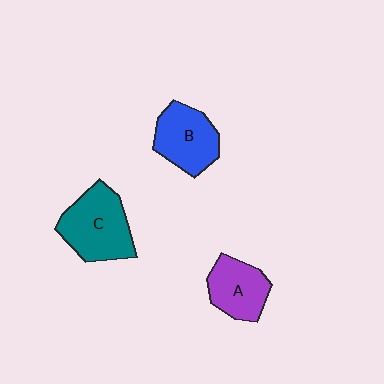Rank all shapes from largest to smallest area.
From largest to smallest: C (teal), B (blue), A (purple).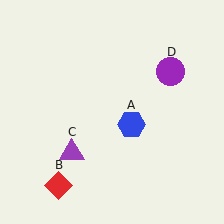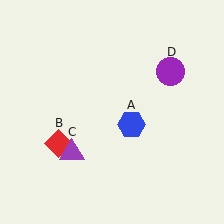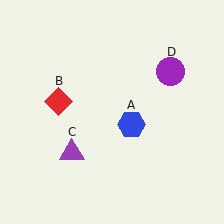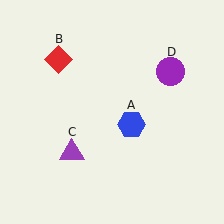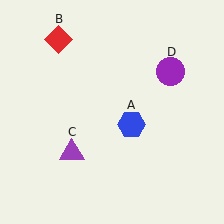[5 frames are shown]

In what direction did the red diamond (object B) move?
The red diamond (object B) moved up.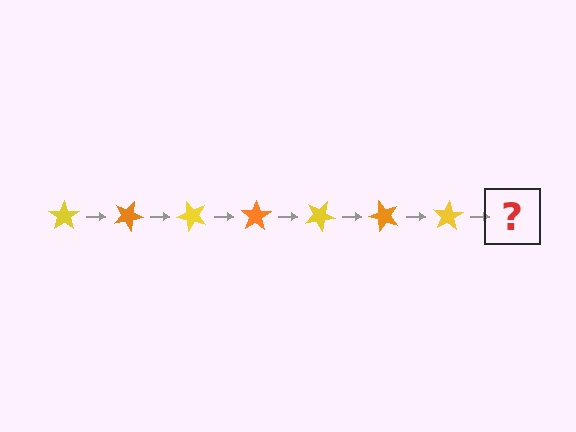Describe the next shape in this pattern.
It should be an orange star, rotated 175 degrees from the start.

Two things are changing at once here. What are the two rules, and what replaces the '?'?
The two rules are that it rotates 25 degrees each step and the color cycles through yellow and orange. The '?' should be an orange star, rotated 175 degrees from the start.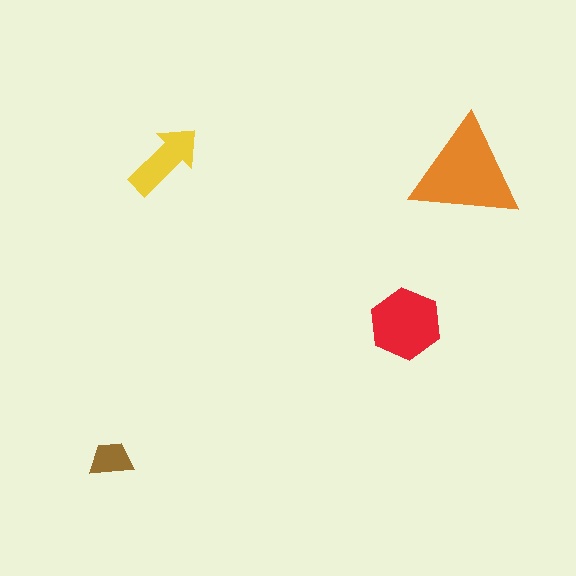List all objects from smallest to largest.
The brown trapezoid, the yellow arrow, the red hexagon, the orange triangle.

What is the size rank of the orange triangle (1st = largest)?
1st.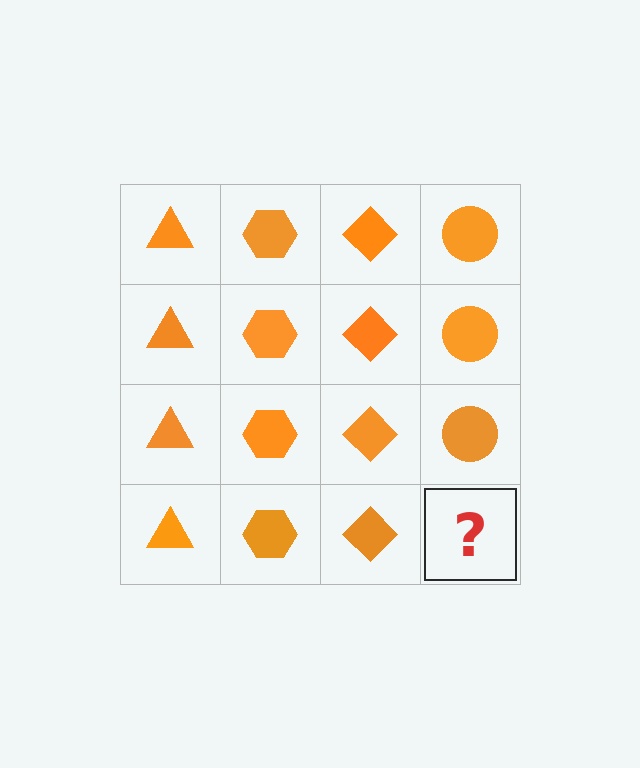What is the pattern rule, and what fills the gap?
The rule is that each column has a consistent shape. The gap should be filled with an orange circle.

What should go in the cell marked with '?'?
The missing cell should contain an orange circle.